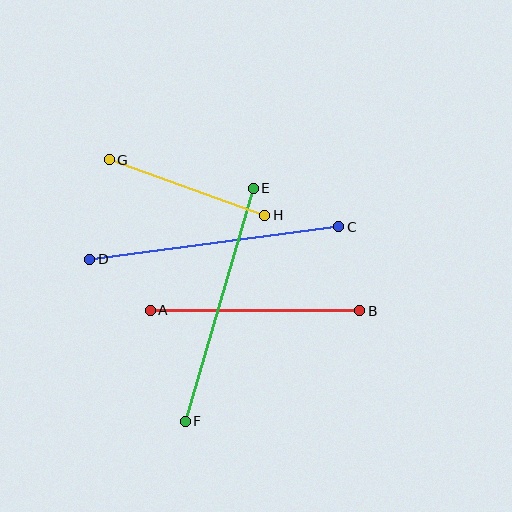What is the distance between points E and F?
The distance is approximately 243 pixels.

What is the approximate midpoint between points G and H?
The midpoint is at approximately (187, 188) pixels.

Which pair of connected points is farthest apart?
Points C and D are farthest apart.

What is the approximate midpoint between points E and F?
The midpoint is at approximately (219, 305) pixels.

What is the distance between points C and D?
The distance is approximately 251 pixels.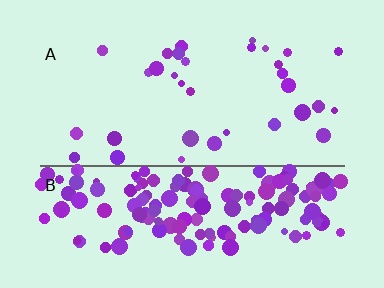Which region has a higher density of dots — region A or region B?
B (the bottom).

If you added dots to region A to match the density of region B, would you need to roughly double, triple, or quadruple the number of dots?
Approximately quadruple.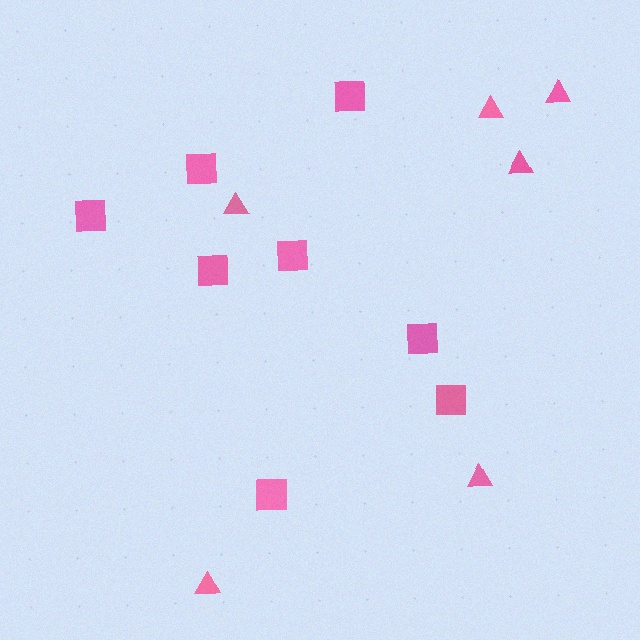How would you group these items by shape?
There are 2 groups: one group of triangles (6) and one group of squares (8).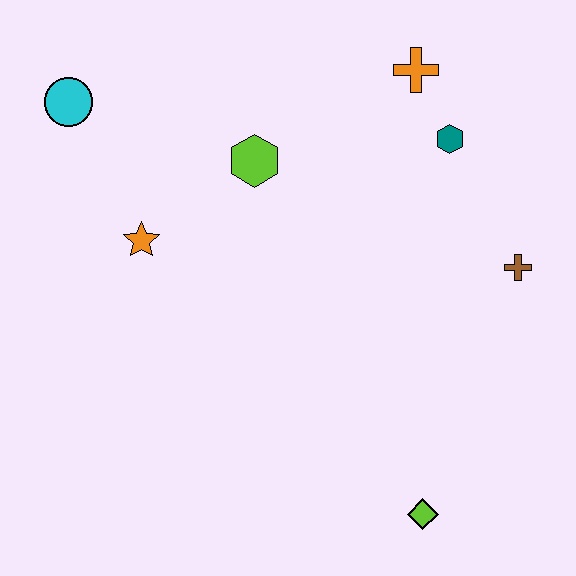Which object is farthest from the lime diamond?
The cyan circle is farthest from the lime diamond.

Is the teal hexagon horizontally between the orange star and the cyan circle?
No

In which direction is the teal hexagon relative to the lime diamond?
The teal hexagon is above the lime diamond.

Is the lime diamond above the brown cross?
No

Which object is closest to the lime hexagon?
The orange star is closest to the lime hexagon.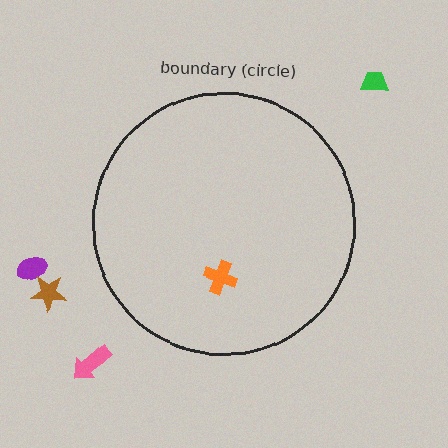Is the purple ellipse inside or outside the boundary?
Outside.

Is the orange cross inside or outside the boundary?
Inside.